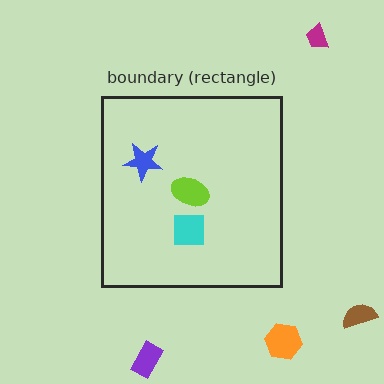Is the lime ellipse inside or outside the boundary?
Inside.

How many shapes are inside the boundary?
3 inside, 4 outside.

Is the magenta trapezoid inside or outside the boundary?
Outside.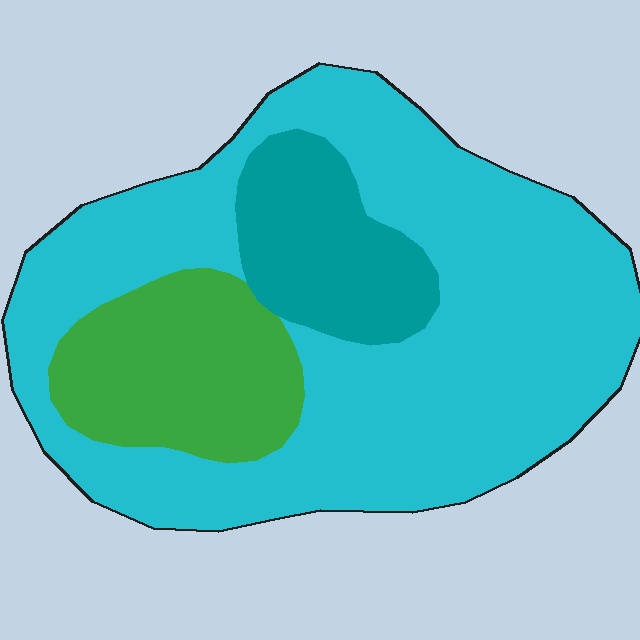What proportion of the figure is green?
Green takes up about one sixth (1/6) of the figure.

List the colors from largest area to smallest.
From largest to smallest: cyan, green, teal.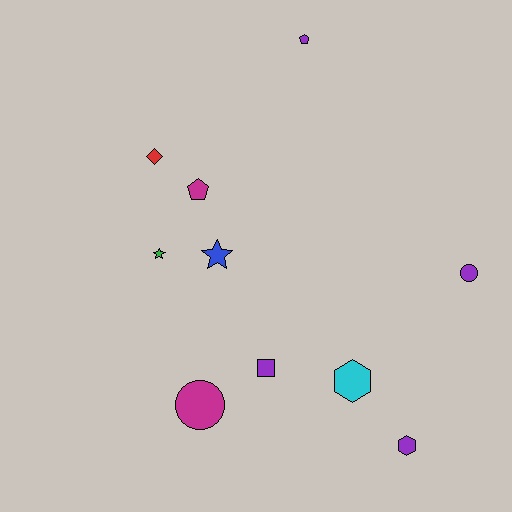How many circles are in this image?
There are 2 circles.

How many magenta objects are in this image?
There are 2 magenta objects.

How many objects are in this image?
There are 10 objects.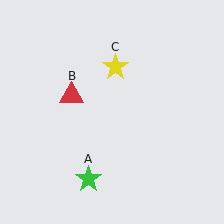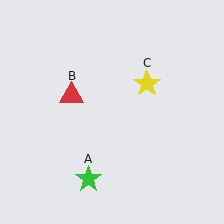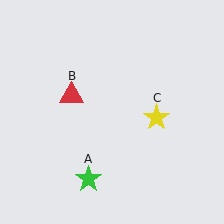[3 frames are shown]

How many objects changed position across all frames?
1 object changed position: yellow star (object C).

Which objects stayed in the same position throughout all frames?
Green star (object A) and red triangle (object B) remained stationary.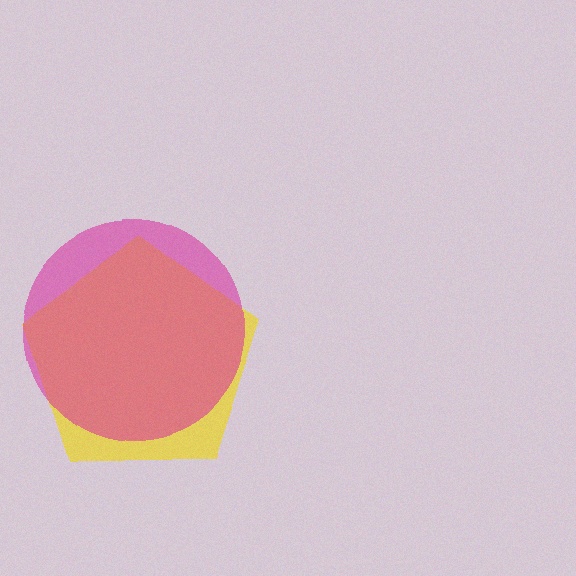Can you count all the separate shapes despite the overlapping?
Yes, there are 2 separate shapes.